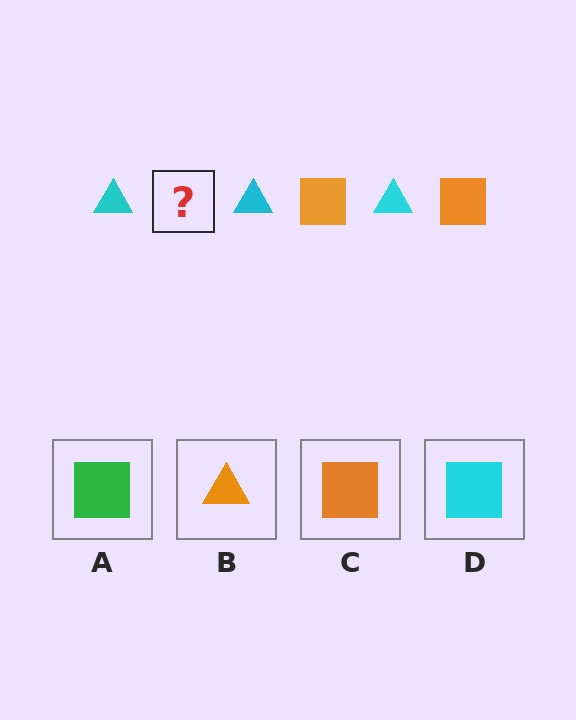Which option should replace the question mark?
Option C.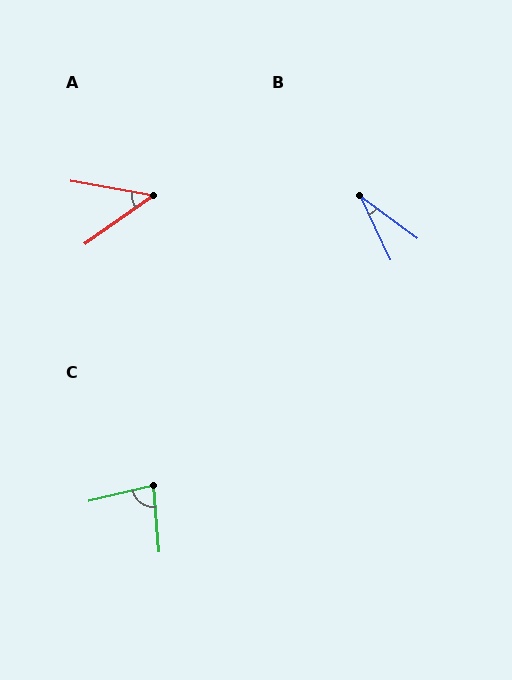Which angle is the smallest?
B, at approximately 28 degrees.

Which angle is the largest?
C, at approximately 81 degrees.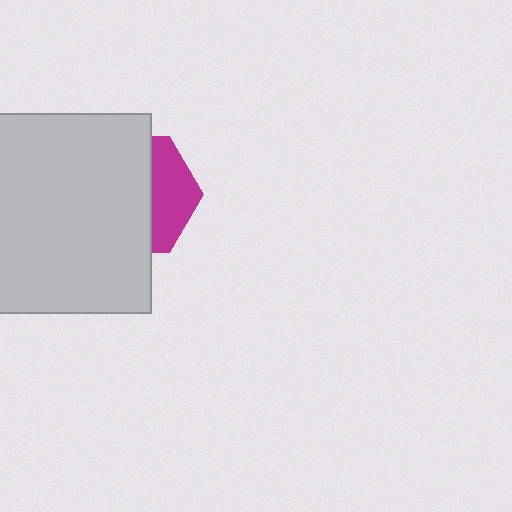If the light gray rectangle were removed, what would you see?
You would see the complete magenta hexagon.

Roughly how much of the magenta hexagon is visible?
A small part of it is visible (roughly 35%).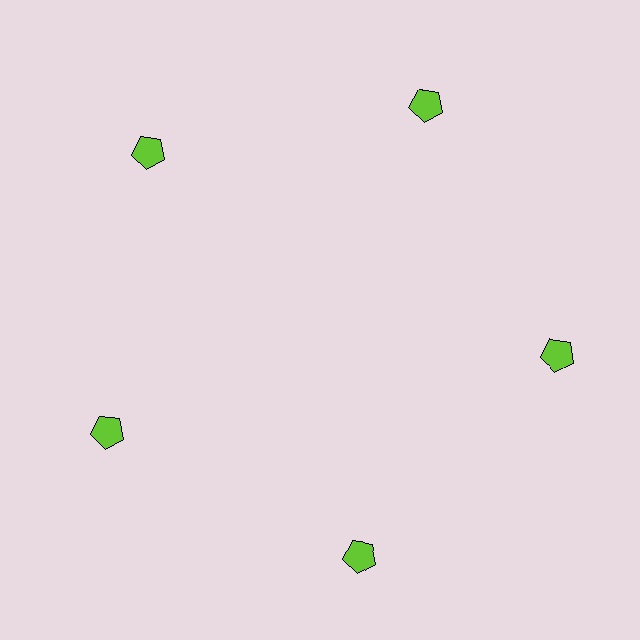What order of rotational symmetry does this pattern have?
This pattern has 5-fold rotational symmetry.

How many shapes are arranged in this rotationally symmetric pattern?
There are 5 shapes, arranged in 5 groups of 1.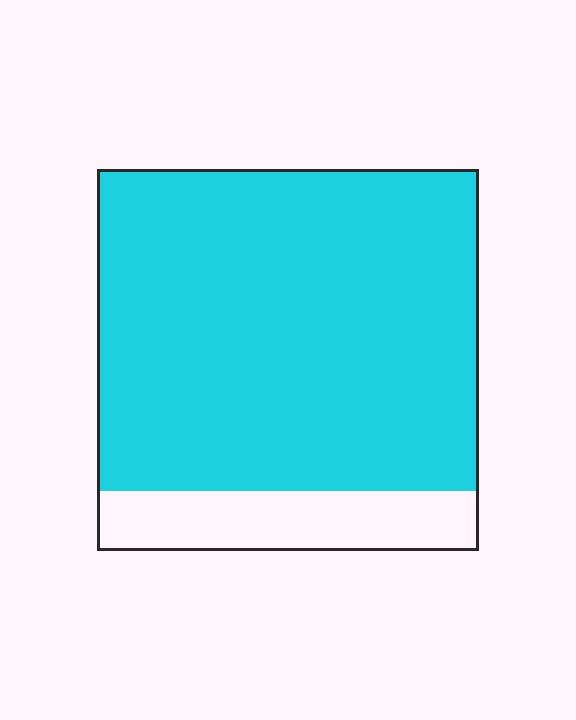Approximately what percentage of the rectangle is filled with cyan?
Approximately 85%.